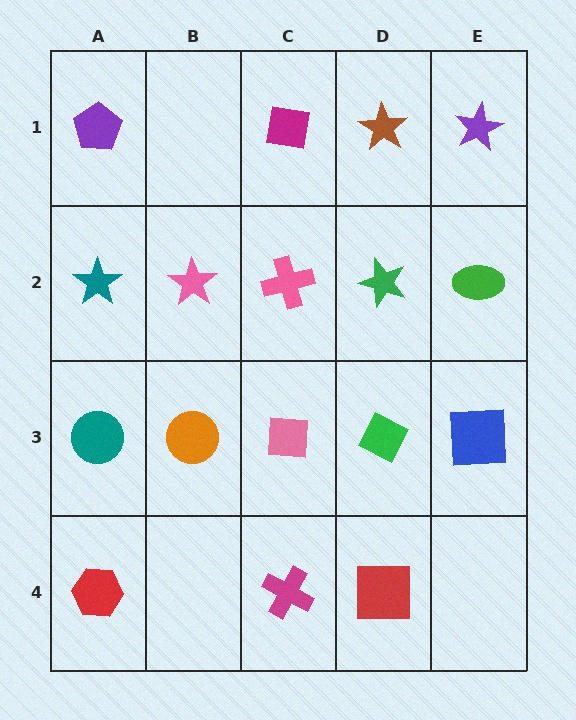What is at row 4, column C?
A magenta cross.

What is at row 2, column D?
A green star.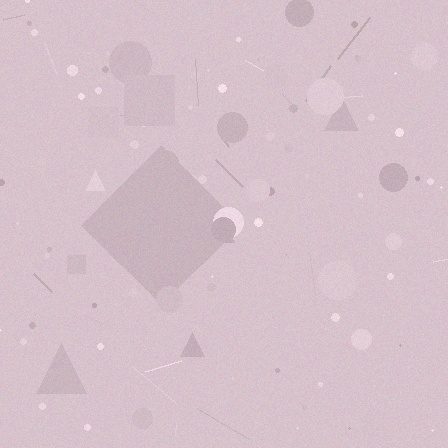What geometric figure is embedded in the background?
A diamond is embedded in the background.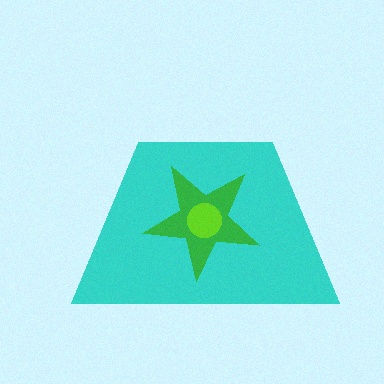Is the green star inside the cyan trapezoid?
Yes.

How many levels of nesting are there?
3.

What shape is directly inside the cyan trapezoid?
The green star.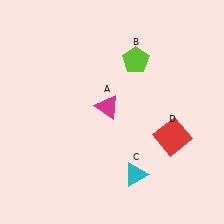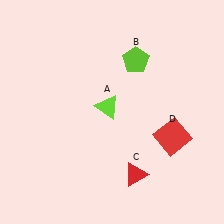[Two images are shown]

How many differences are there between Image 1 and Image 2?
There are 2 differences between the two images.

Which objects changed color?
A changed from magenta to lime. C changed from cyan to red.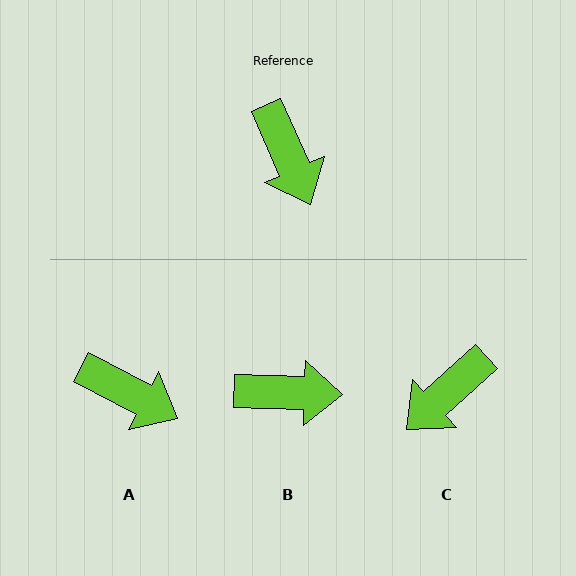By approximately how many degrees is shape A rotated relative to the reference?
Approximately 38 degrees counter-clockwise.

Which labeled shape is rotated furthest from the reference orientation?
C, about 72 degrees away.